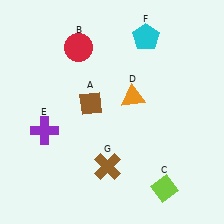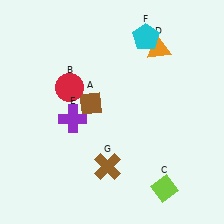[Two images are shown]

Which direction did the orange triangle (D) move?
The orange triangle (D) moved up.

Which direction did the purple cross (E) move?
The purple cross (E) moved right.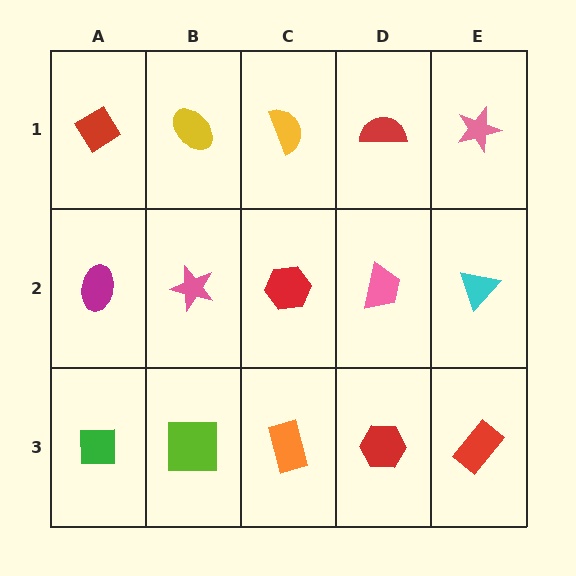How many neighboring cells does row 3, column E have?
2.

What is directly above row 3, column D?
A pink trapezoid.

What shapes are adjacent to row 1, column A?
A magenta ellipse (row 2, column A), a yellow ellipse (row 1, column B).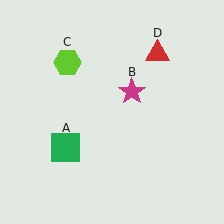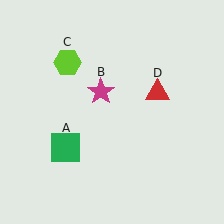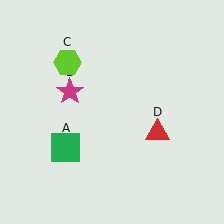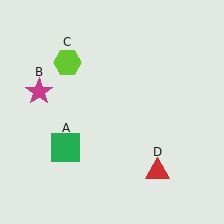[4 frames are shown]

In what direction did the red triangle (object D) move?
The red triangle (object D) moved down.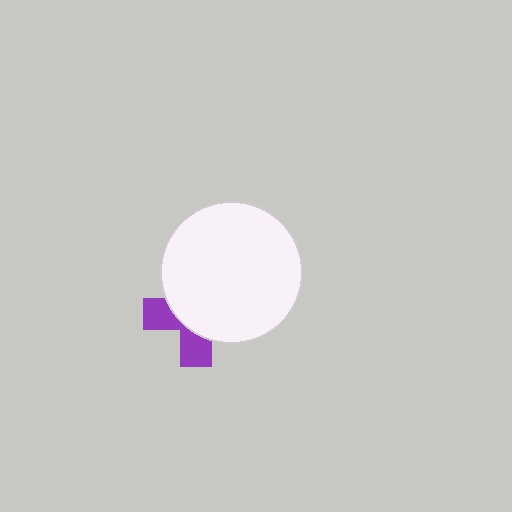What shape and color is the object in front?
The object in front is a white circle.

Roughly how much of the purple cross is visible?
A small part of it is visible (roughly 36%).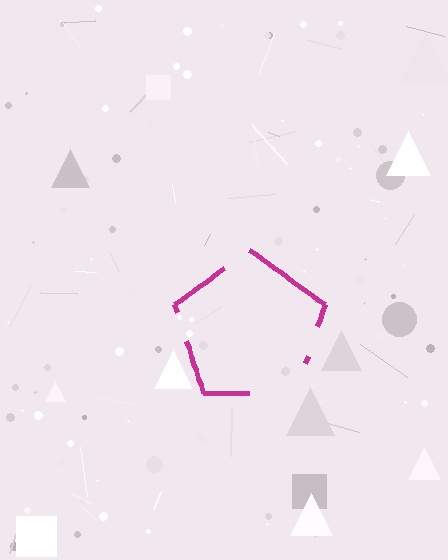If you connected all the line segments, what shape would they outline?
They would outline a pentagon.